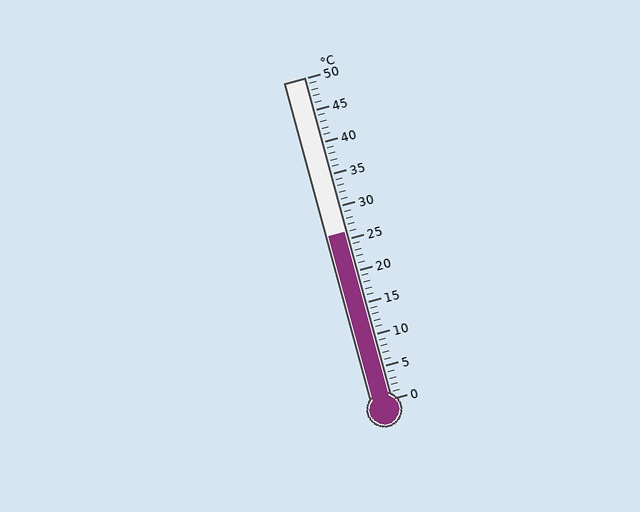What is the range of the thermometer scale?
The thermometer scale ranges from 0°C to 50°C.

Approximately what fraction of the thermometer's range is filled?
The thermometer is filled to approximately 50% of its range.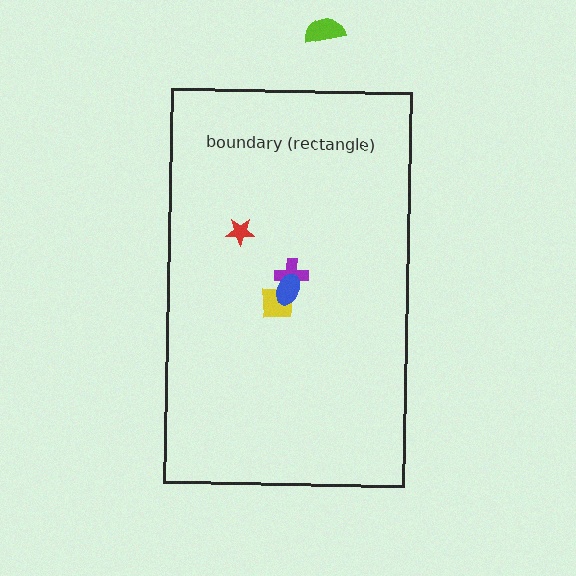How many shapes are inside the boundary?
4 inside, 1 outside.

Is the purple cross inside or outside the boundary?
Inside.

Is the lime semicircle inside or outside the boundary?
Outside.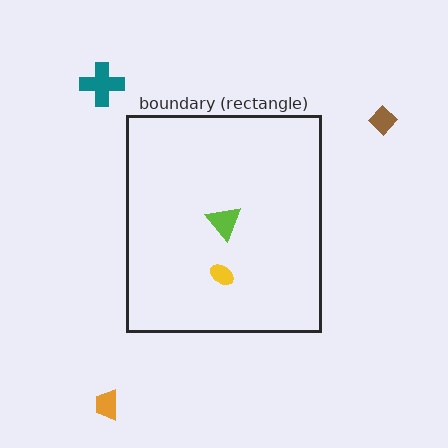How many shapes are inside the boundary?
2 inside, 3 outside.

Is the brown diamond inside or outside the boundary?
Outside.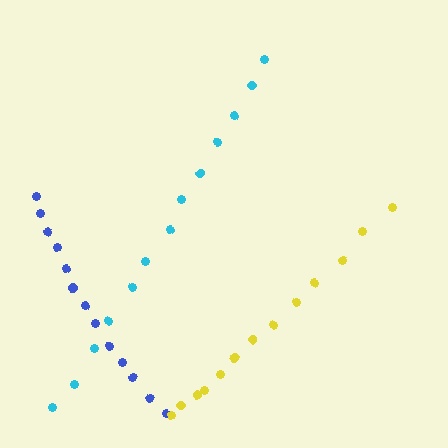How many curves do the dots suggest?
There are 3 distinct paths.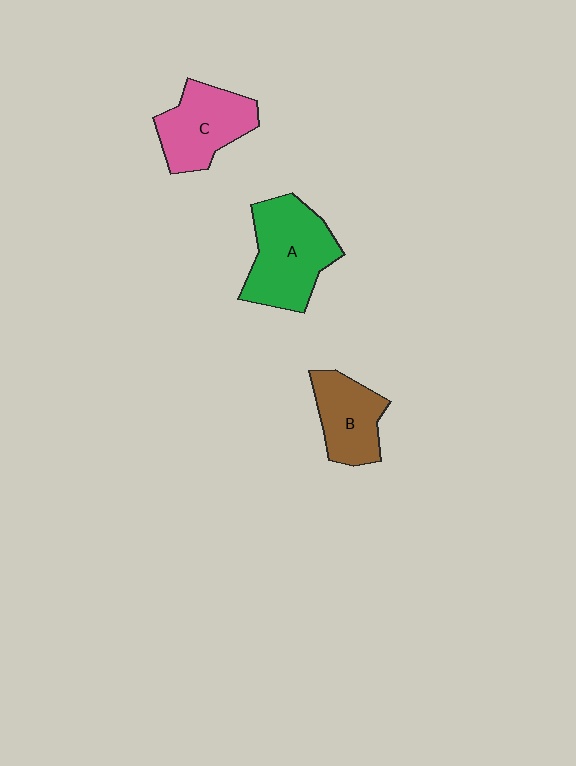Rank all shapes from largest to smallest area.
From largest to smallest: A (green), C (pink), B (brown).